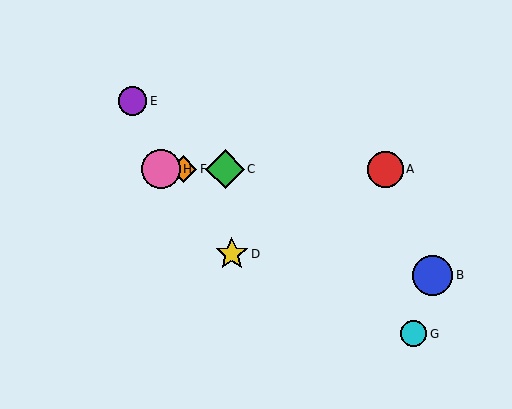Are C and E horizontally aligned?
No, C is at y≈169 and E is at y≈101.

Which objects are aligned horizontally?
Objects A, C, F, H are aligned horizontally.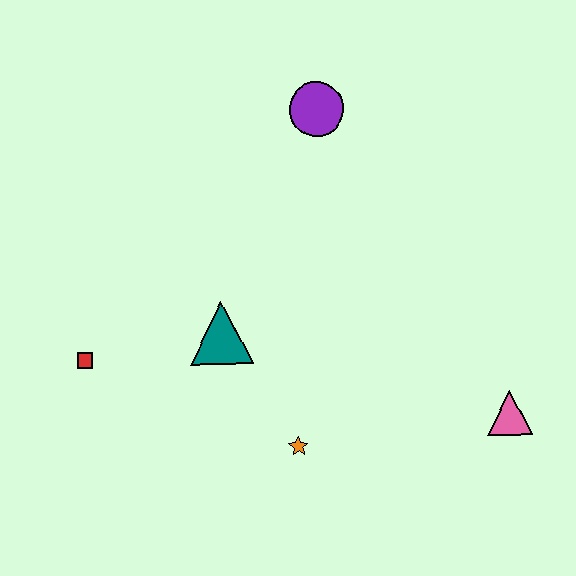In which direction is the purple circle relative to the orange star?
The purple circle is above the orange star.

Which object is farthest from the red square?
The pink triangle is farthest from the red square.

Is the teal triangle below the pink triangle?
No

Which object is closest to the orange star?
The teal triangle is closest to the orange star.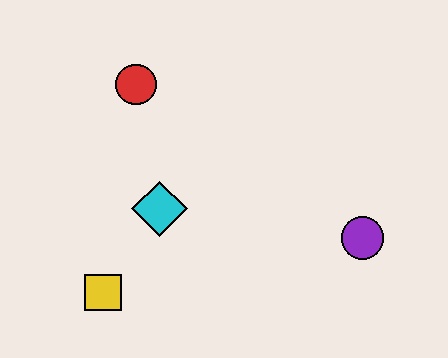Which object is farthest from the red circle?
The purple circle is farthest from the red circle.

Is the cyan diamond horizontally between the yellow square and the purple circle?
Yes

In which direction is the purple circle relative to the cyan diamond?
The purple circle is to the right of the cyan diamond.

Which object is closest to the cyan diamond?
The yellow square is closest to the cyan diamond.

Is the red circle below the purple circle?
No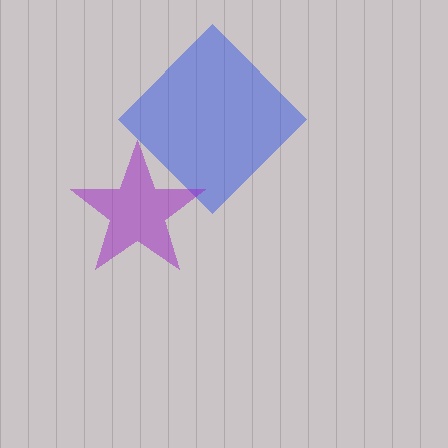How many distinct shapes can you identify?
There are 2 distinct shapes: a blue diamond, a purple star.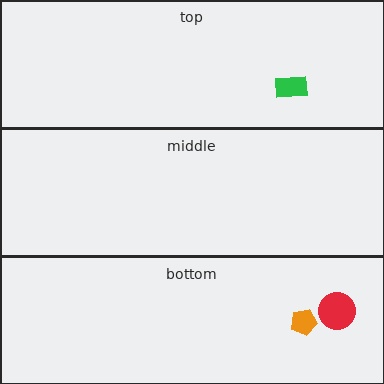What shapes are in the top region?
The green rectangle.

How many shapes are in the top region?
1.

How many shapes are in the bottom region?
2.